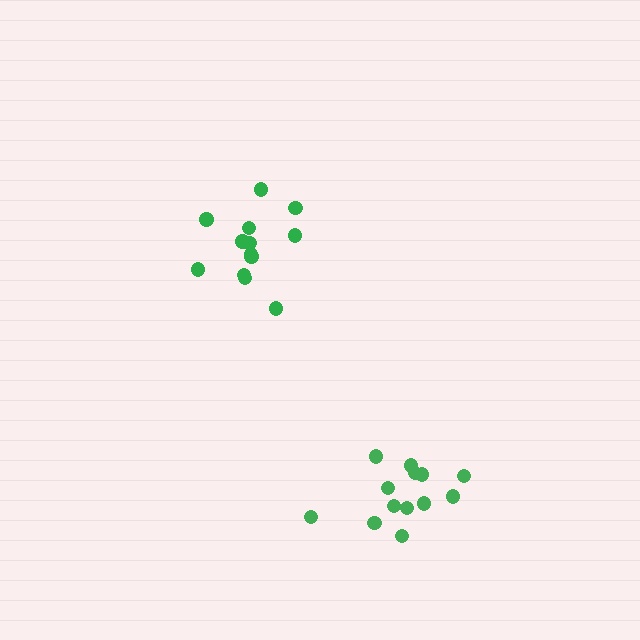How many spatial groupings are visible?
There are 2 spatial groupings.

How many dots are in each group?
Group 1: 13 dots, Group 2: 13 dots (26 total).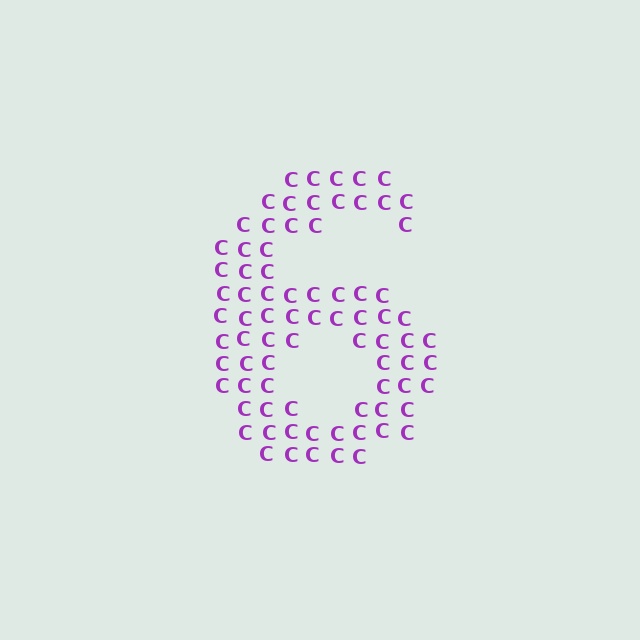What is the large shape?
The large shape is the digit 6.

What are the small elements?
The small elements are letter C's.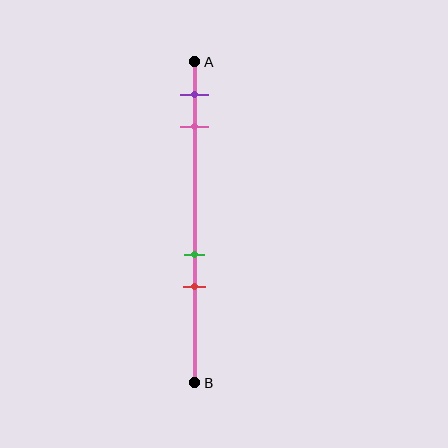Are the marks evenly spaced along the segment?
No, the marks are not evenly spaced.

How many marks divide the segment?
There are 4 marks dividing the segment.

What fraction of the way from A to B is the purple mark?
The purple mark is approximately 10% (0.1) of the way from A to B.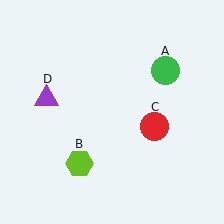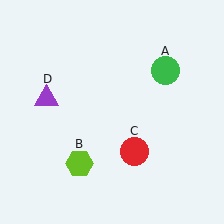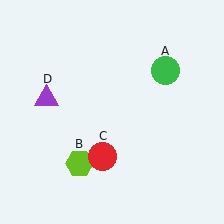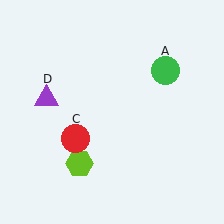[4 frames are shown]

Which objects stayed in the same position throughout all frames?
Green circle (object A) and lime hexagon (object B) and purple triangle (object D) remained stationary.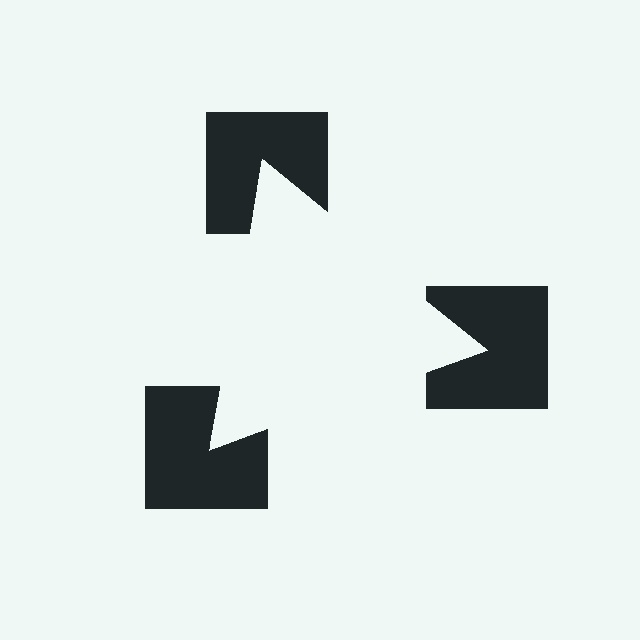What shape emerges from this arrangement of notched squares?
An illusory triangle — its edges are inferred from the aligned wedge cuts in the notched squares, not physically drawn.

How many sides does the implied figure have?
3 sides.